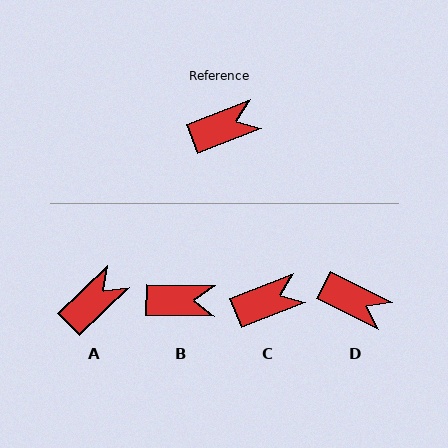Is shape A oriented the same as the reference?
No, it is off by about 23 degrees.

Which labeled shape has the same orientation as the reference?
C.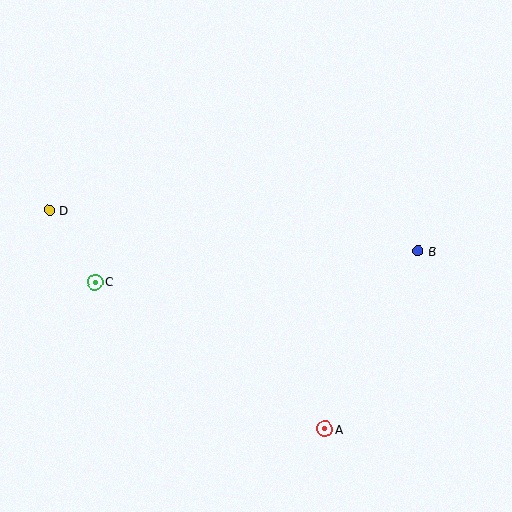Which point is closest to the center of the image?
Point B at (418, 251) is closest to the center.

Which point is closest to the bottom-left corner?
Point C is closest to the bottom-left corner.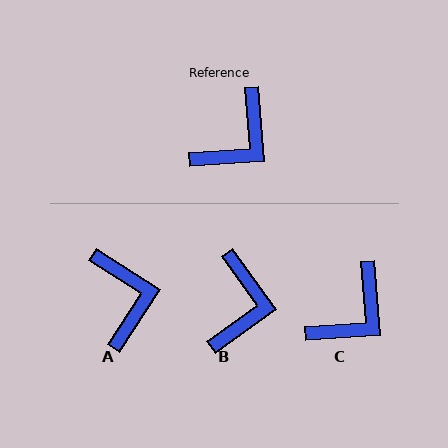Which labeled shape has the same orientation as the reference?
C.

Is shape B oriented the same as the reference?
No, it is off by about 31 degrees.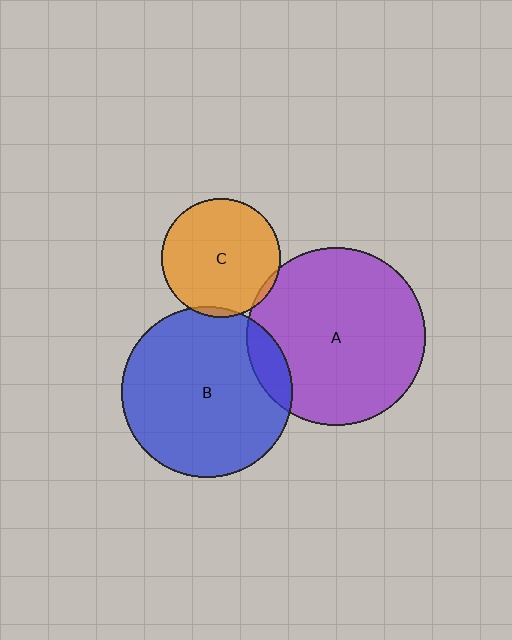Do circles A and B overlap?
Yes.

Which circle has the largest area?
Circle A (purple).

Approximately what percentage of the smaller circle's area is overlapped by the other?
Approximately 10%.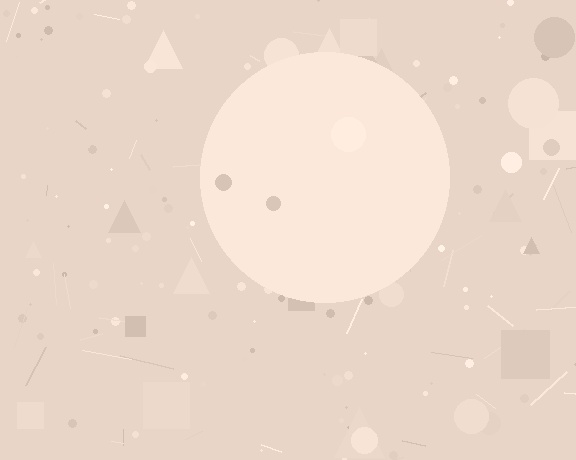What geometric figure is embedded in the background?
A circle is embedded in the background.